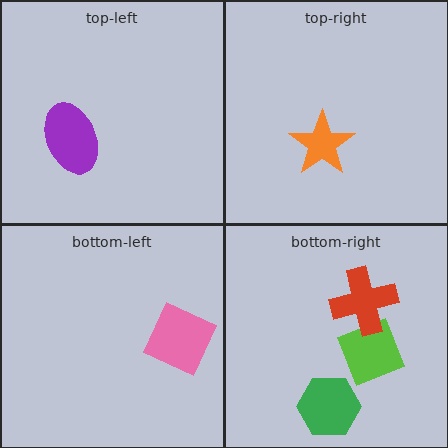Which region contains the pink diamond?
The bottom-left region.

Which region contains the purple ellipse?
The top-left region.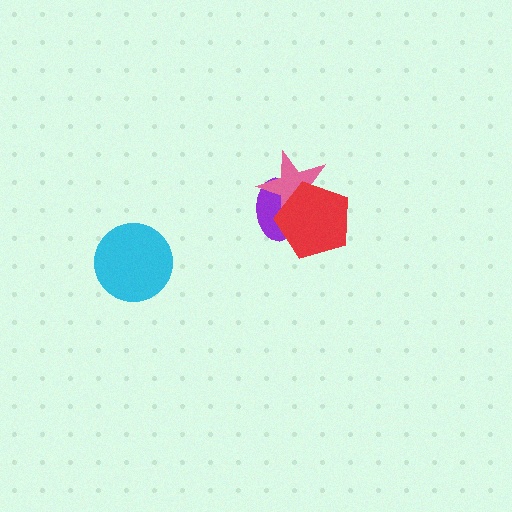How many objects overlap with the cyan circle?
0 objects overlap with the cyan circle.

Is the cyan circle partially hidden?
No, no other shape covers it.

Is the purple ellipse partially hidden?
Yes, it is partially covered by another shape.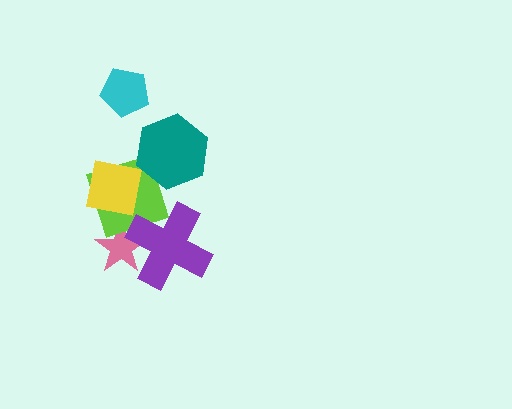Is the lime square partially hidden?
Yes, it is partially covered by another shape.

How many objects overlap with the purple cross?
2 objects overlap with the purple cross.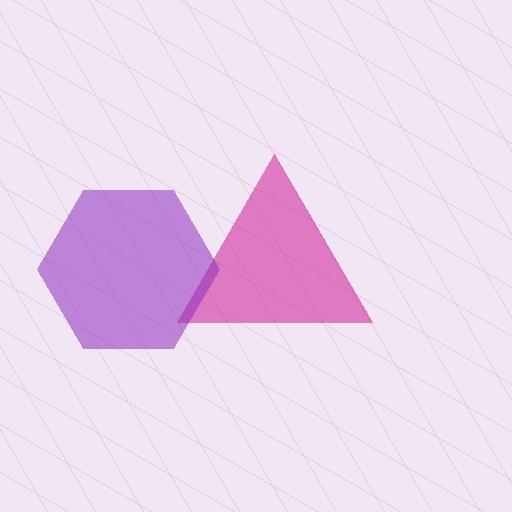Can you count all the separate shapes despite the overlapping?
Yes, there are 2 separate shapes.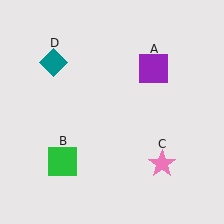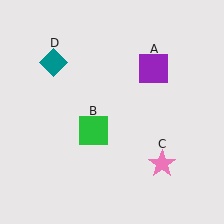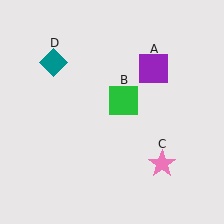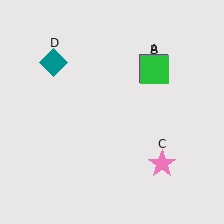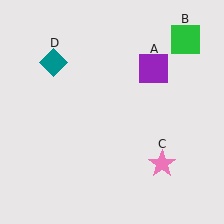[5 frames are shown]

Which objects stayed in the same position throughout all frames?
Purple square (object A) and pink star (object C) and teal diamond (object D) remained stationary.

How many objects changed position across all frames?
1 object changed position: green square (object B).